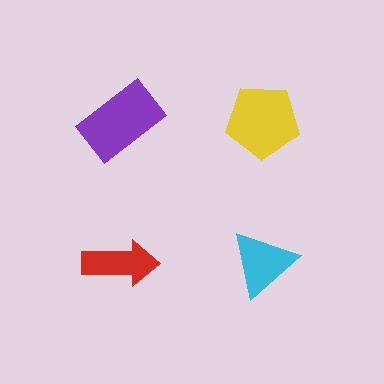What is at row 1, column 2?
A yellow pentagon.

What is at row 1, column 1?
A purple rectangle.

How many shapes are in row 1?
2 shapes.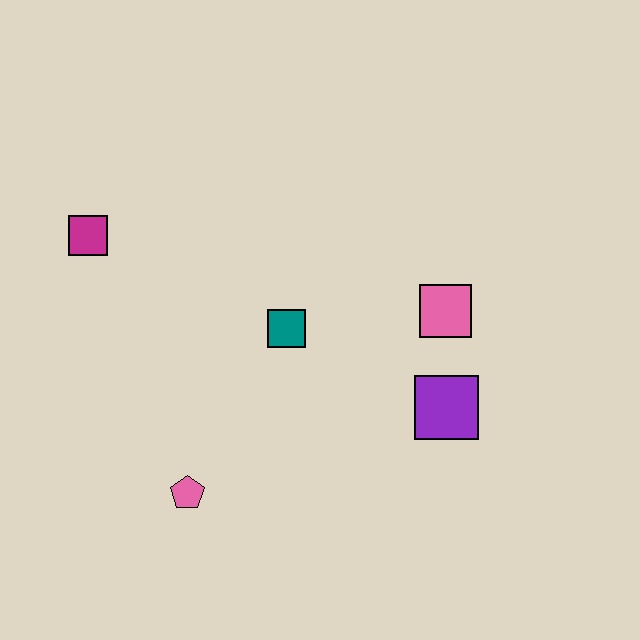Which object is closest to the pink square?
The purple square is closest to the pink square.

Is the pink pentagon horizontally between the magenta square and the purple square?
Yes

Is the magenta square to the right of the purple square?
No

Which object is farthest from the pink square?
The magenta square is farthest from the pink square.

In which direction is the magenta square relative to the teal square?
The magenta square is to the left of the teal square.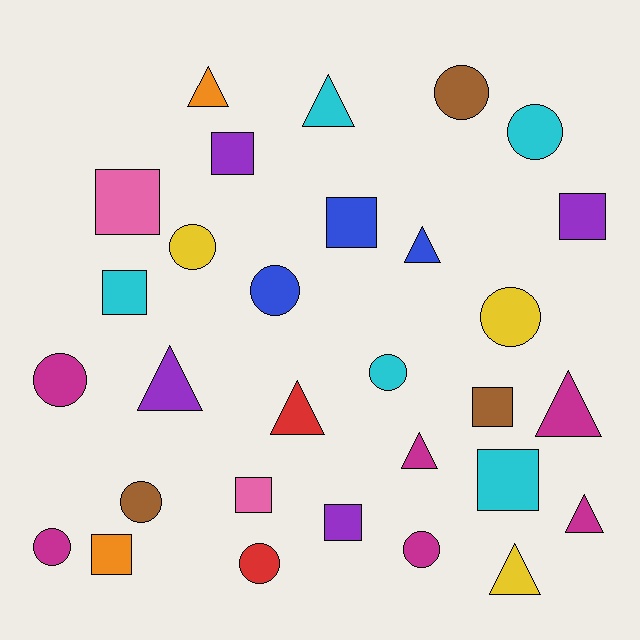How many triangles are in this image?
There are 9 triangles.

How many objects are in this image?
There are 30 objects.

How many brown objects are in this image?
There are 3 brown objects.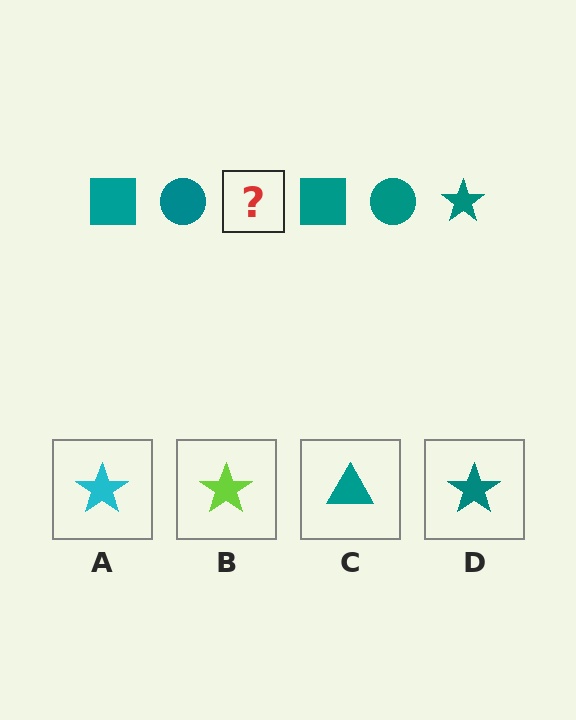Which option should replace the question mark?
Option D.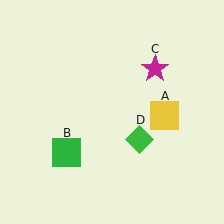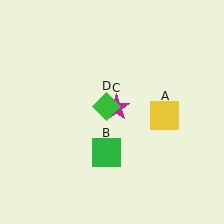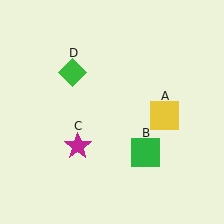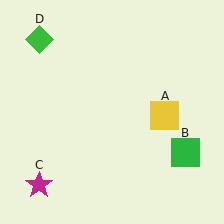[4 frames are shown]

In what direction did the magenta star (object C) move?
The magenta star (object C) moved down and to the left.